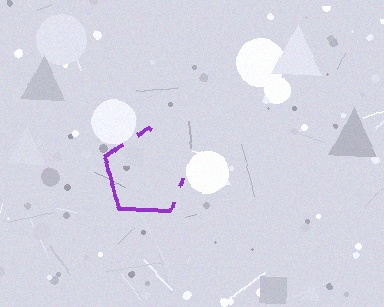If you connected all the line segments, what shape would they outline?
They would outline a pentagon.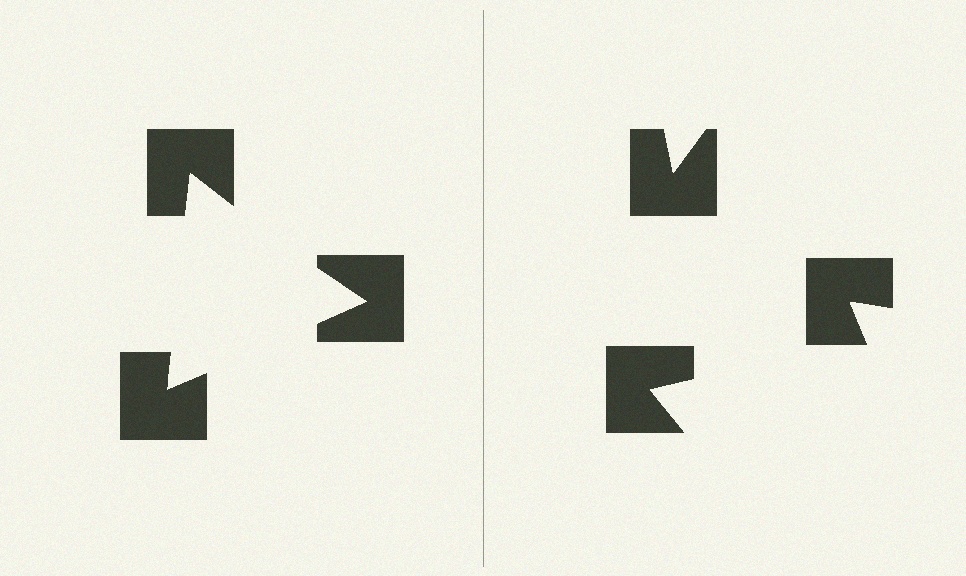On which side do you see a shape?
An illusory triangle appears on the left side. On the right side the wedge cuts are rotated, so no coherent shape forms.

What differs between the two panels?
The notched squares are positioned identically on both sides; only the wedge orientations differ. On the left they align to a triangle; on the right they are misaligned.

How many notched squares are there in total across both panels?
6 — 3 on each side.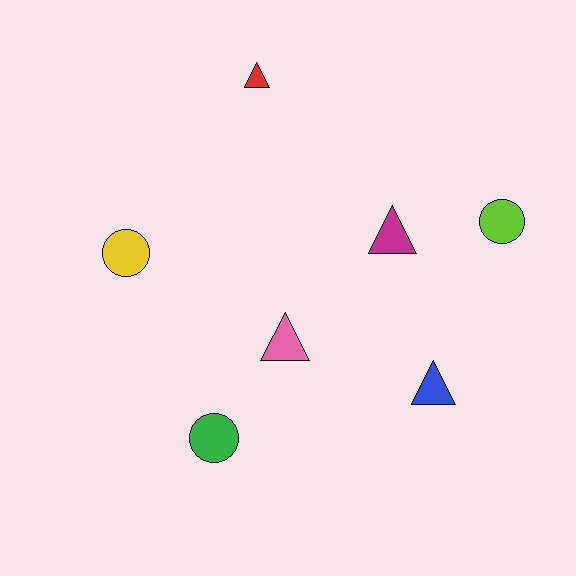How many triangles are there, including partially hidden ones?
There are 4 triangles.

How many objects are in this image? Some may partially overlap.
There are 7 objects.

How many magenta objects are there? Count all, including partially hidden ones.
There is 1 magenta object.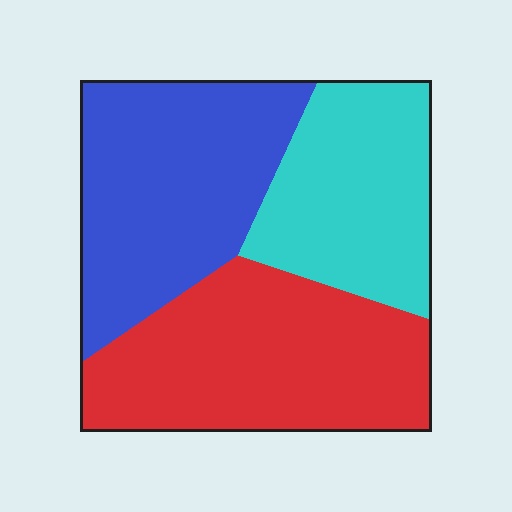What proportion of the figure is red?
Red covers about 40% of the figure.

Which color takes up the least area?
Cyan, at roughly 25%.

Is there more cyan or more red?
Red.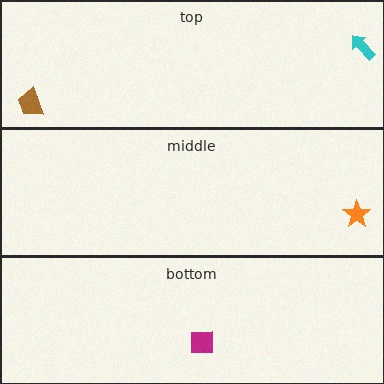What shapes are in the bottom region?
The magenta square.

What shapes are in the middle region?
The orange star.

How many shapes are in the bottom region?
1.